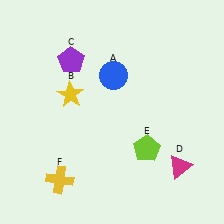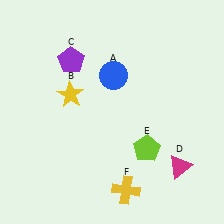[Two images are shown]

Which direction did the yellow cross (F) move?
The yellow cross (F) moved right.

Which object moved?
The yellow cross (F) moved right.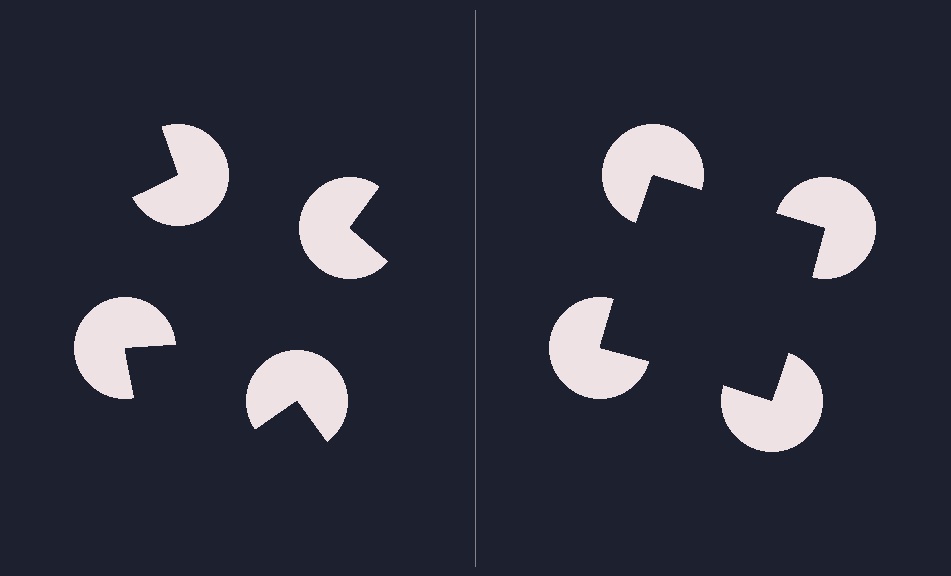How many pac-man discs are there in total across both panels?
8 — 4 on each side.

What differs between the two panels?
The pac-man discs are positioned identically on both sides; only the wedge orientations differ. On the right they align to a square; on the left they are misaligned.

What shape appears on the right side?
An illusory square.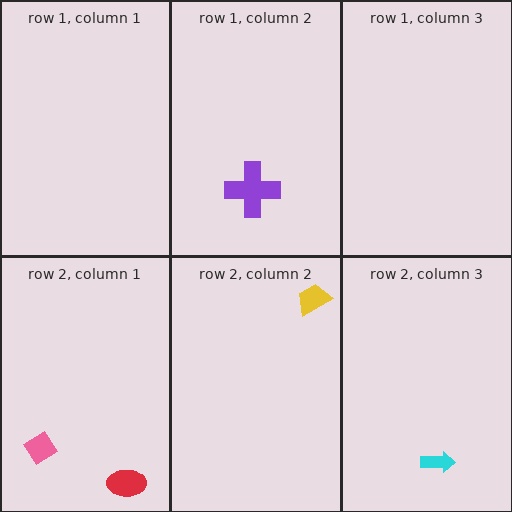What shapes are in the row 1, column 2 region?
The purple cross.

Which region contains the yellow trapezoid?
The row 2, column 2 region.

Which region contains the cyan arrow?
The row 2, column 3 region.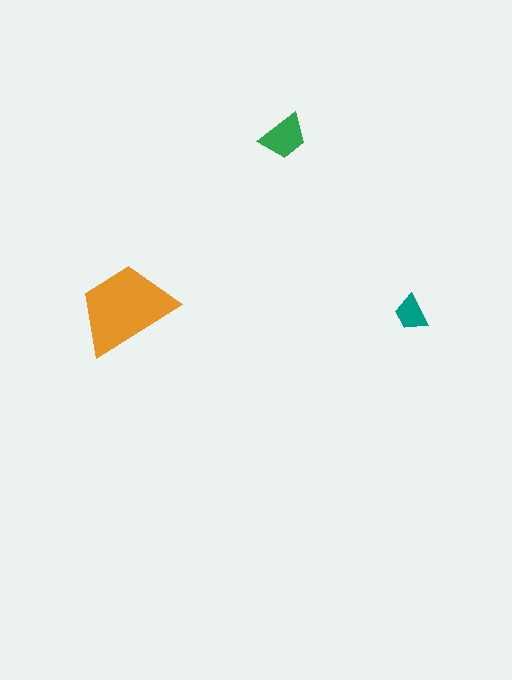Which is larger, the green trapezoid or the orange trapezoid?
The orange one.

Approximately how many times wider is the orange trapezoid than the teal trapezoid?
About 2.5 times wider.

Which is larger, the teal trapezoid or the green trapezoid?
The green one.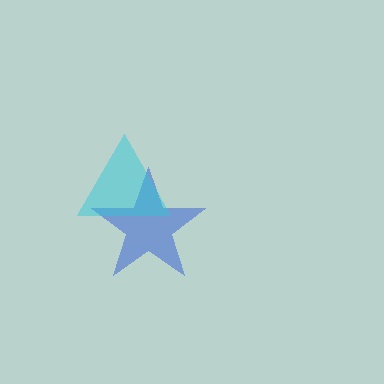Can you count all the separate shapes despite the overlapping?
Yes, there are 2 separate shapes.